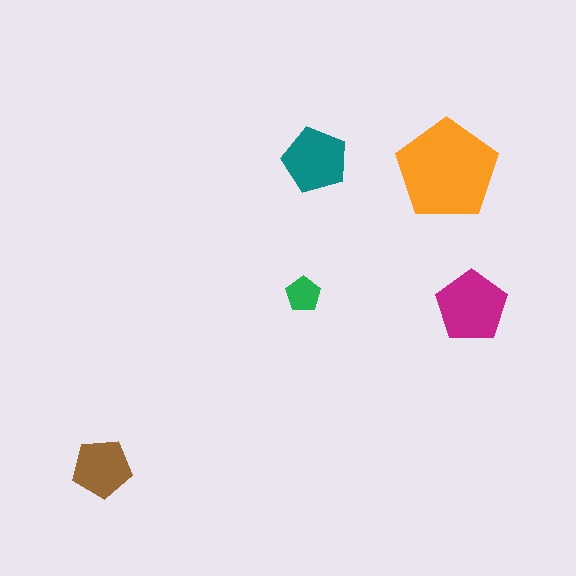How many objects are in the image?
There are 5 objects in the image.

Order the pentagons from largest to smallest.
the orange one, the magenta one, the teal one, the brown one, the green one.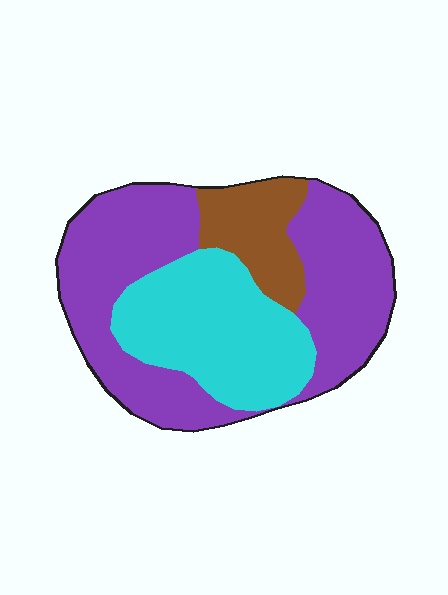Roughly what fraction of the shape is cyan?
Cyan takes up about one third (1/3) of the shape.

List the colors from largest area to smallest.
From largest to smallest: purple, cyan, brown.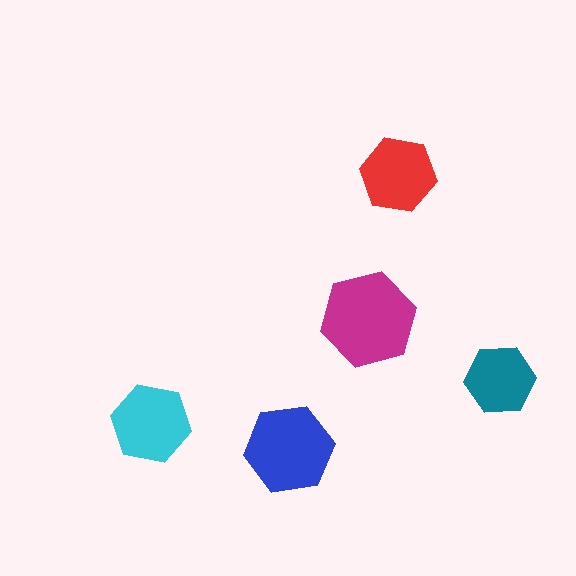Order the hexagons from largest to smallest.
the magenta one, the blue one, the cyan one, the red one, the teal one.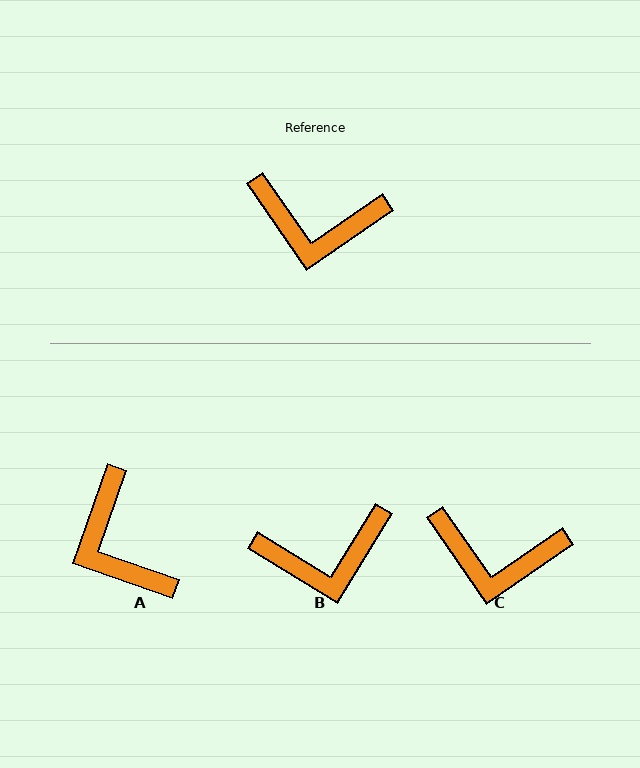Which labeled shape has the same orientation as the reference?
C.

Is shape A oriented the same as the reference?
No, it is off by about 54 degrees.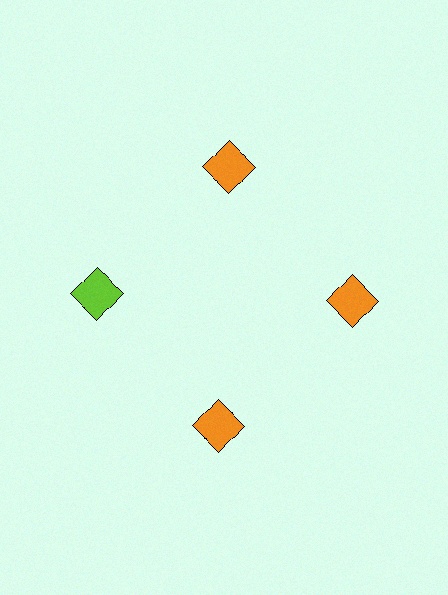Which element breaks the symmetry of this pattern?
The lime square at roughly the 9 o'clock position breaks the symmetry. All other shapes are orange squares.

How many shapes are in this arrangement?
There are 4 shapes arranged in a ring pattern.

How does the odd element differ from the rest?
It has a different color: lime instead of orange.